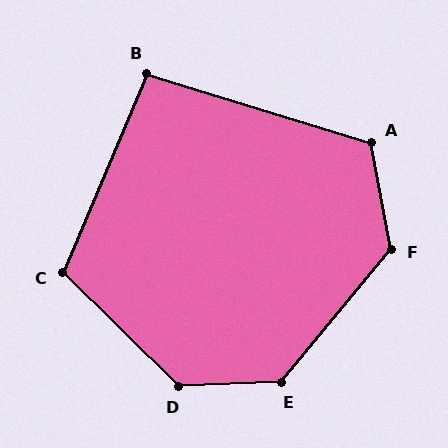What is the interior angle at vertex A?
Approximately 117 degrees (obtuse).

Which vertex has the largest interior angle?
D, at approximately 133 degrees.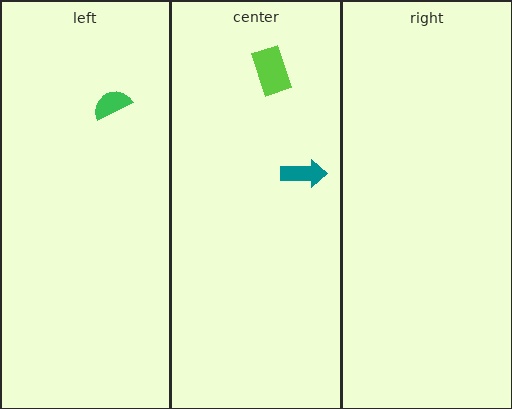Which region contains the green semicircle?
The left region.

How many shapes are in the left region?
1.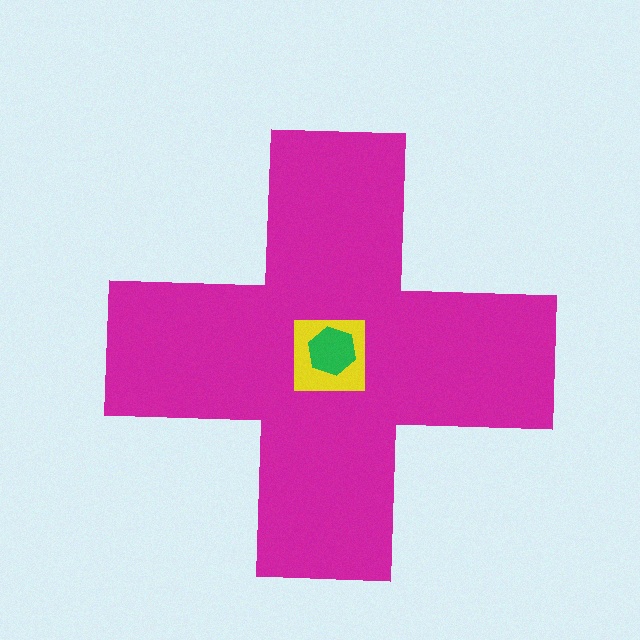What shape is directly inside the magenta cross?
The yellow square.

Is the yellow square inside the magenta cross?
Yes.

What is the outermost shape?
The magenta cross.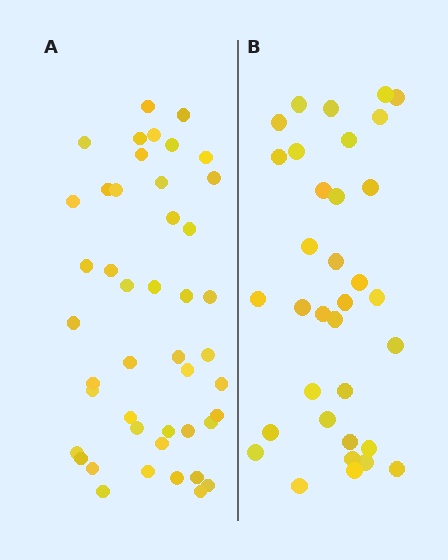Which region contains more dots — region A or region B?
Region A (the left region) has more dots.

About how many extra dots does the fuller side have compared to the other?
Region A has roughly 12 or so more dots than region B.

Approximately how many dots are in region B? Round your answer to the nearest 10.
About 30 dots. (The exact count is 34, which rounds to 30.)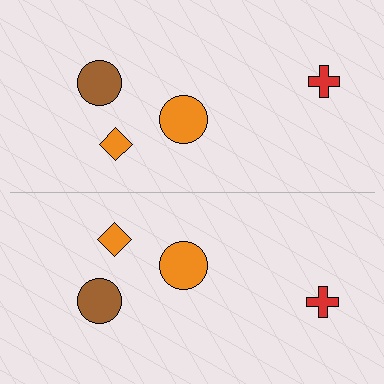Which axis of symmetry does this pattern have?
The pattern has a horizontal axis of symmetry running through the center of the image.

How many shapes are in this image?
There are 8 shapes in this image.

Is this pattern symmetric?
Yes, this pattern has bilateral (reflection) symmetry.